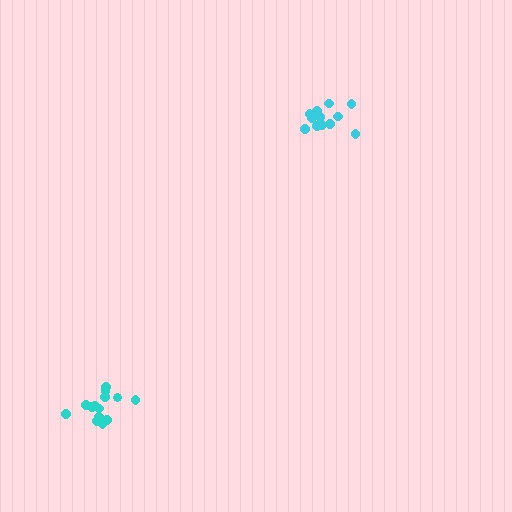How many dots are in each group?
Group 1: 14 dots, Group 2: 12 dots (26 total).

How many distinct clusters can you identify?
There are 2 distinct clusters.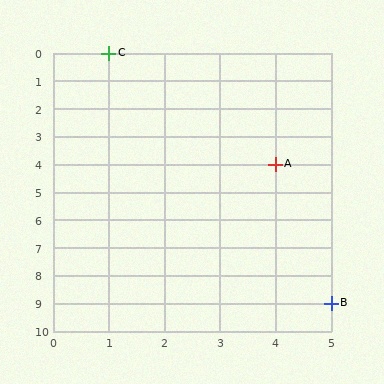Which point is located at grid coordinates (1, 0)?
Point C is at (1, 0).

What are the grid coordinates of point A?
Point A is at grid coordinates (4, 4).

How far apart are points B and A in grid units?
Points B and A are 1 column and 5 rows apart (about 5.1 grid units diagonally).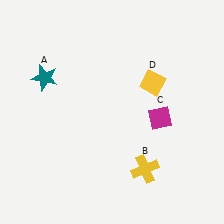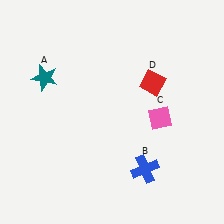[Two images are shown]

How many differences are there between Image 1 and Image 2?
There are 3 differences between the two images.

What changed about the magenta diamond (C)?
In Image 1, C is magenta. In Image 2, it changed to pink.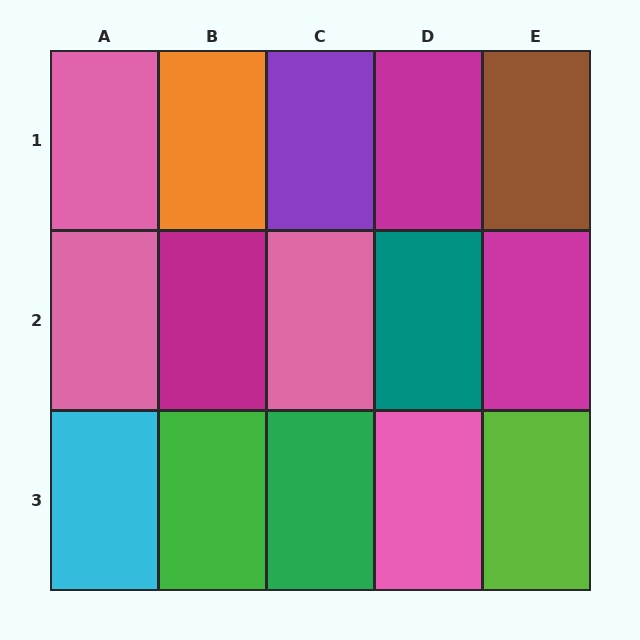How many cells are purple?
1 cell is purple.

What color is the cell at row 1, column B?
Orange.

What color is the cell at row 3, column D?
Pink.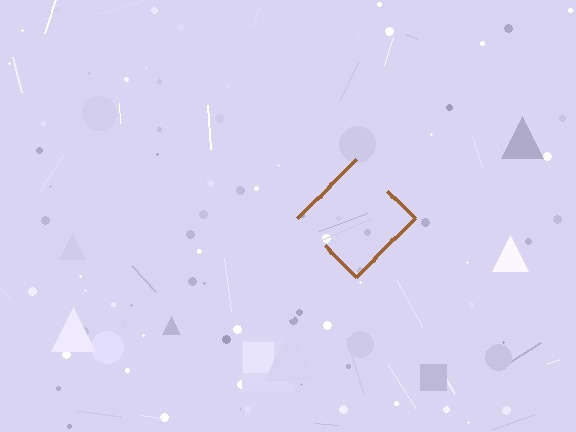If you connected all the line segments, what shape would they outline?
They would outline a diamond.